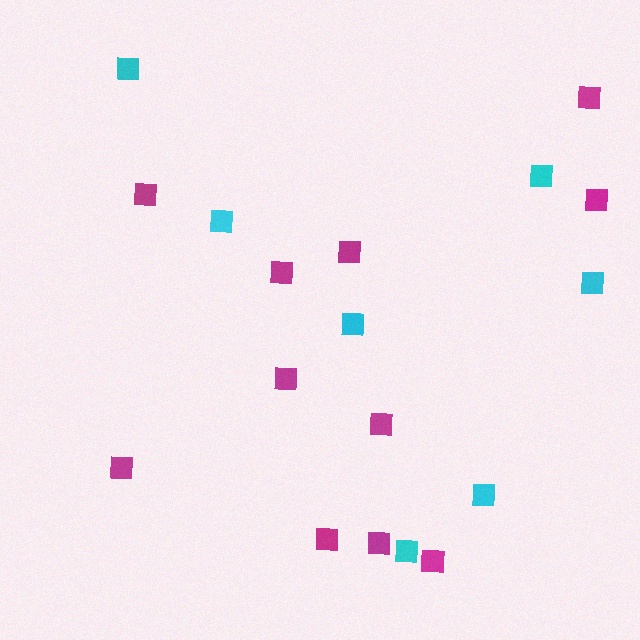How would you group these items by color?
There are 2 groups: one group of magenta squares (11) and one group of cyan squares (7).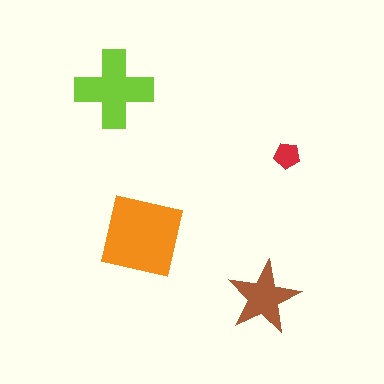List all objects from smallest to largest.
The red pentagon, the brown star, the lime cross, the orange square.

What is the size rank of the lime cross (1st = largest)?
2nd.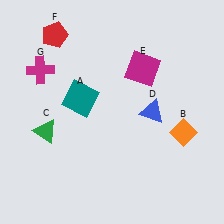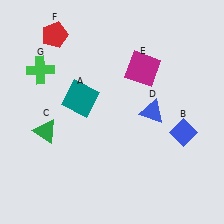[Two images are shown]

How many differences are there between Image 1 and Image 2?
There are 2 differences between the two images.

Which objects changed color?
B changed from orange to blue. G changed from magenta to green.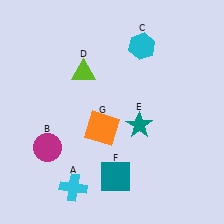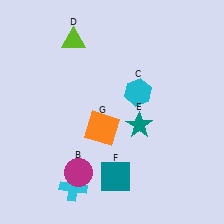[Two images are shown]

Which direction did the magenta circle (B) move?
The magenta circle (B) moved right.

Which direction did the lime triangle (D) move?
The lime triangle (D) moved up.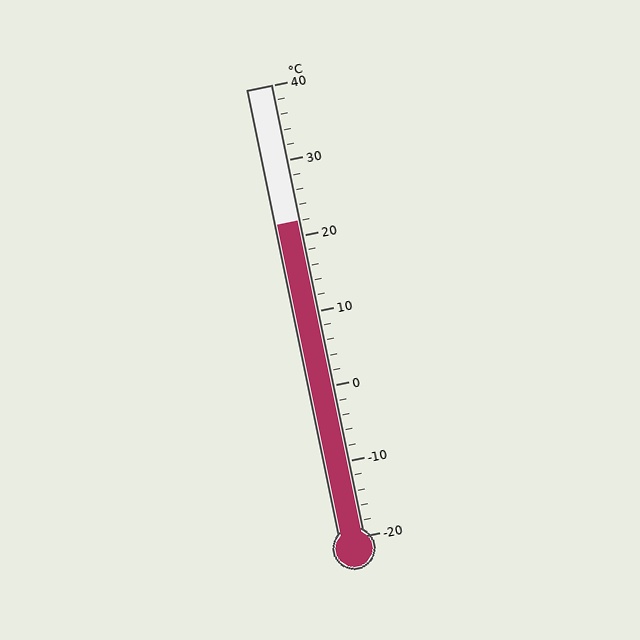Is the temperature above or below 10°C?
The temperature is above 10°C.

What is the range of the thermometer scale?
The thermometer scale ranges from -20°C to 40°C.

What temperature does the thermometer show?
The thermometer shows approximately 22°C.